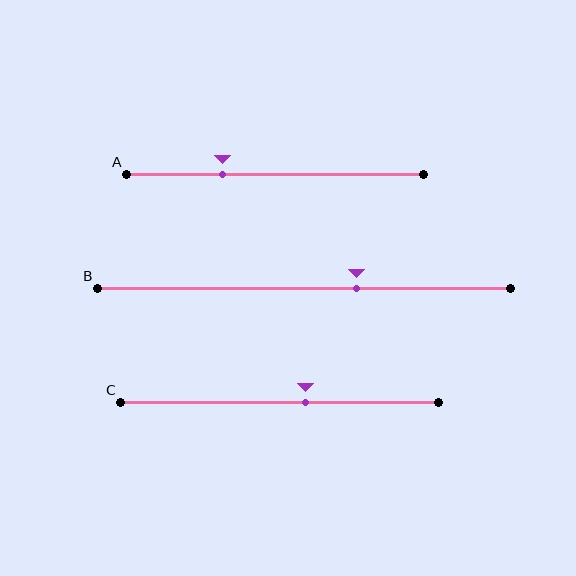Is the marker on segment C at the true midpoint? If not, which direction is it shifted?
No, the marker on segment C is shifted to the right by about 8% of the segment length.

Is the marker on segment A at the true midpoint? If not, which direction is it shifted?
No, the marker on segment A is shifted to the left by about 18% of the segment length.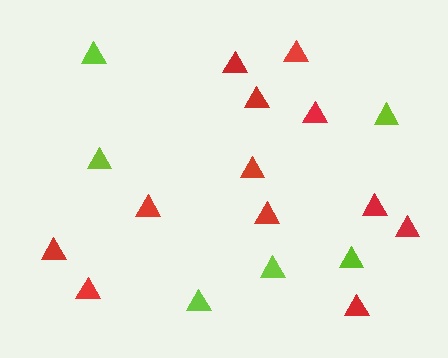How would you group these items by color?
There are 2 groups: one group of red triangles (12) and one group of lime triangles (6).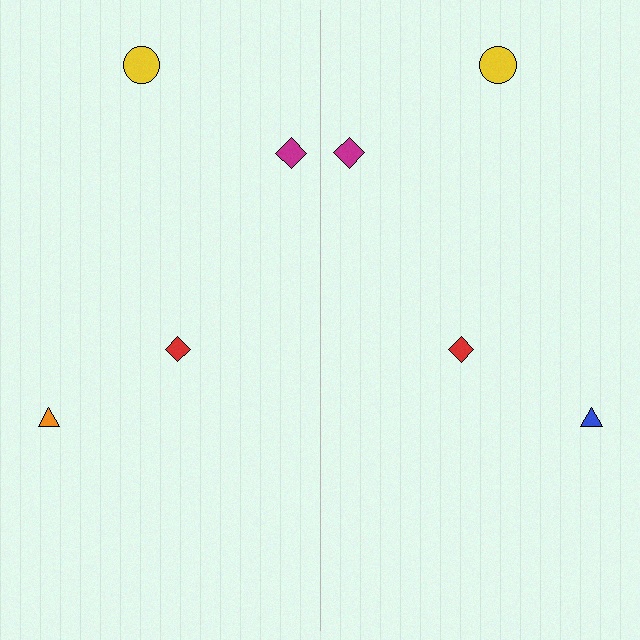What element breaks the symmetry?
The blue triangle on the right side breaks the symmetry — its mirror counterpart is orange.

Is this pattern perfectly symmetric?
No, the pattern is not perfectly symmetric. The blue triangle on the right side breaks the symmetry — its mirror counterpart is orange.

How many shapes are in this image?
There are 8 shapes in this image.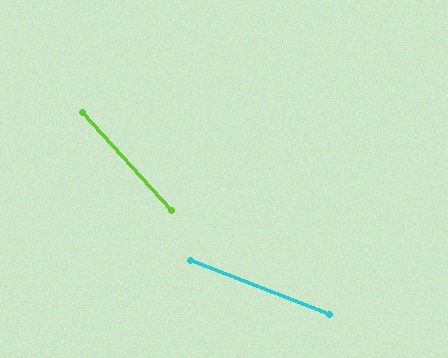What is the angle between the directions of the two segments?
Approximately 27 degrees.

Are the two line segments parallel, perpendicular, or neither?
Neither parallel nor perpendicular — they differ by about 27°.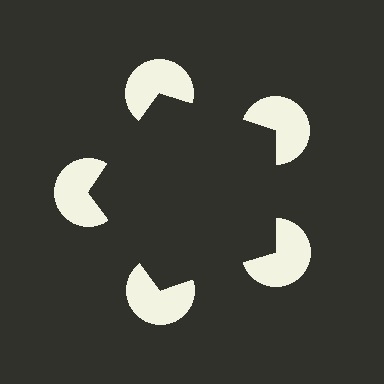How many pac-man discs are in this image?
There are 5 — one at each vertex of the illusory pentagon.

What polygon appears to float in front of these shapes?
An illusory pentagon — its edges are inferred from the aligned wedge cuts in the pac-man discs, not physically drawn.